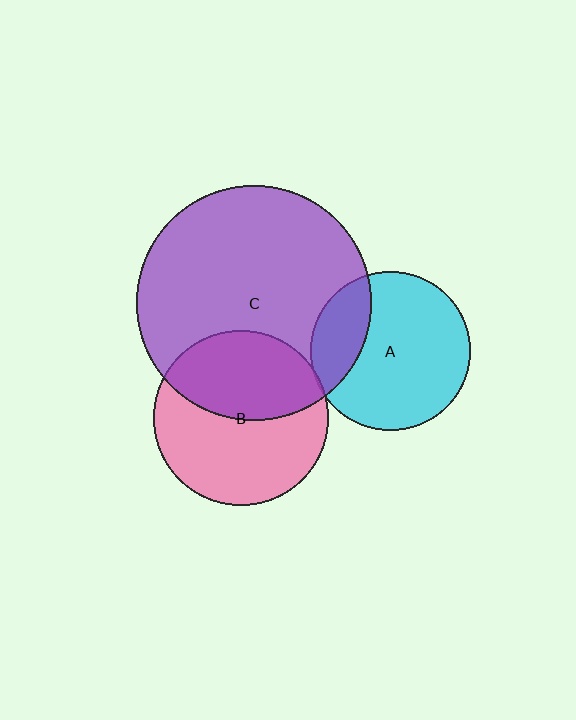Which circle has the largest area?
Circle C (purple).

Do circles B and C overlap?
Yes.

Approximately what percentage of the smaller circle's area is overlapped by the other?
Approximately 45%.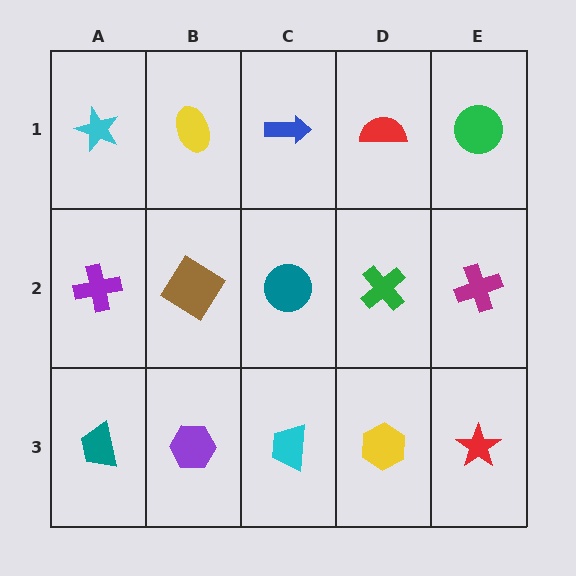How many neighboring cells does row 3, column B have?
3.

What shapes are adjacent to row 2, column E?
A green circle (row 1, column E), a red star (row 3, column E), a green cross (row 2, column D).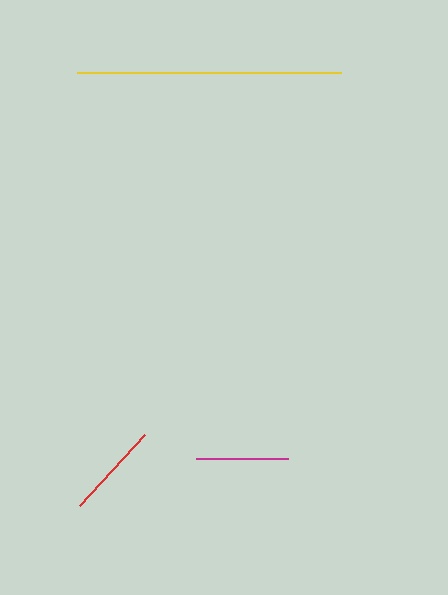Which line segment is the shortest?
The magenta line is the shortest at approximately 92 pixels.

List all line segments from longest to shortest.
From longest to shortest: yellow, red, magenta.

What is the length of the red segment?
The red segment is approximately 96 pixels long.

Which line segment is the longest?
The yellow line is the longest at approximately 264 pixels.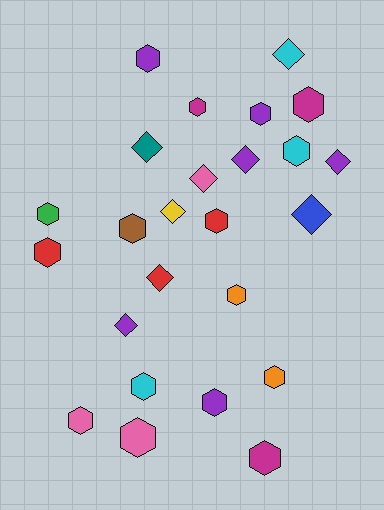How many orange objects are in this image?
There are 2 orange objects.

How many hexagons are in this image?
There are 16 hexagons.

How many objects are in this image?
There are 25 objects.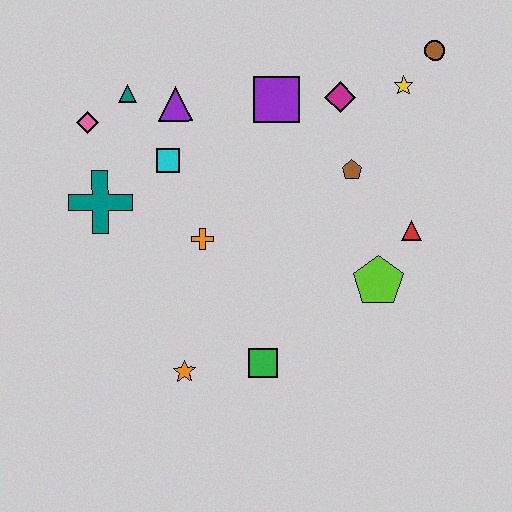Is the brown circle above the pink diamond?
Yes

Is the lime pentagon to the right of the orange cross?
Yes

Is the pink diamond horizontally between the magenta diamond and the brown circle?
No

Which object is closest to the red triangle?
The lime pentagon is closest to the red triangle.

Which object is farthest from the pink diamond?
The brown circle is farthest from the pink diamond.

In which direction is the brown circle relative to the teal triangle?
The brown circle is to the right of the teal triangle.